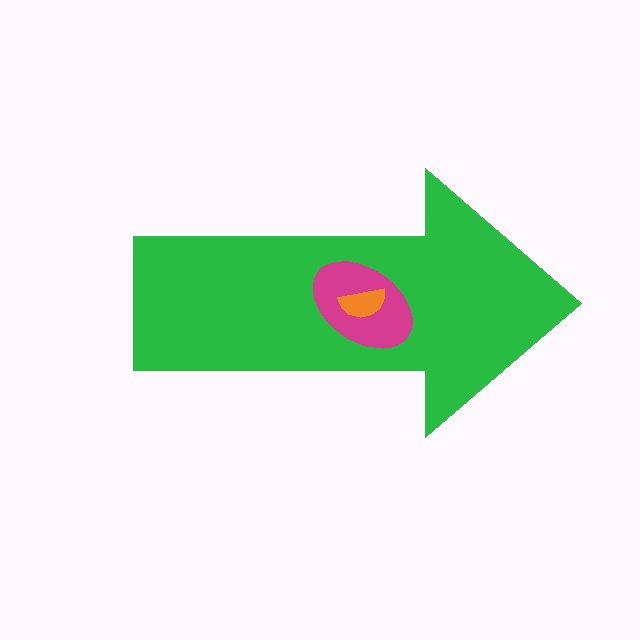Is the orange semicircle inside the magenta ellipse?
Yes.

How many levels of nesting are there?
3.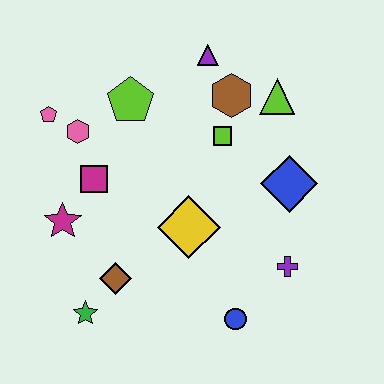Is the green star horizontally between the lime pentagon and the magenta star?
Yes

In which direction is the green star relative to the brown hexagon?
The green star is below the brown hexagon.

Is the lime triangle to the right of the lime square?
Yes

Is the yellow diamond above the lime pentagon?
No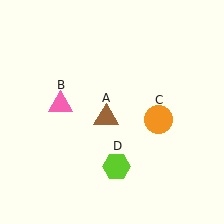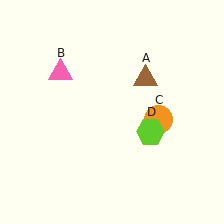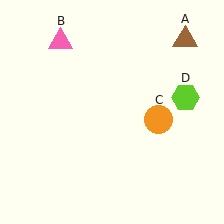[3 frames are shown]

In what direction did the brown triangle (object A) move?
The brown triangle (object A) moved up and to the right.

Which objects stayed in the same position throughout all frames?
Orange circle (object C) remained stationary.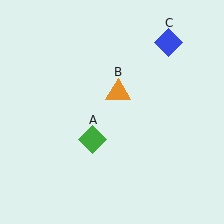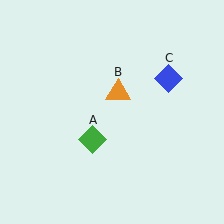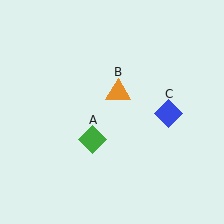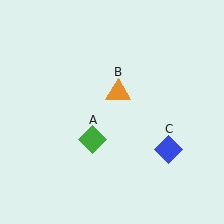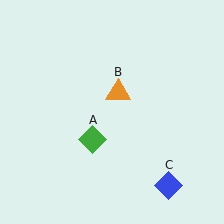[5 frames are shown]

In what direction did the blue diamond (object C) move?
The blue diamond (object C) moved down.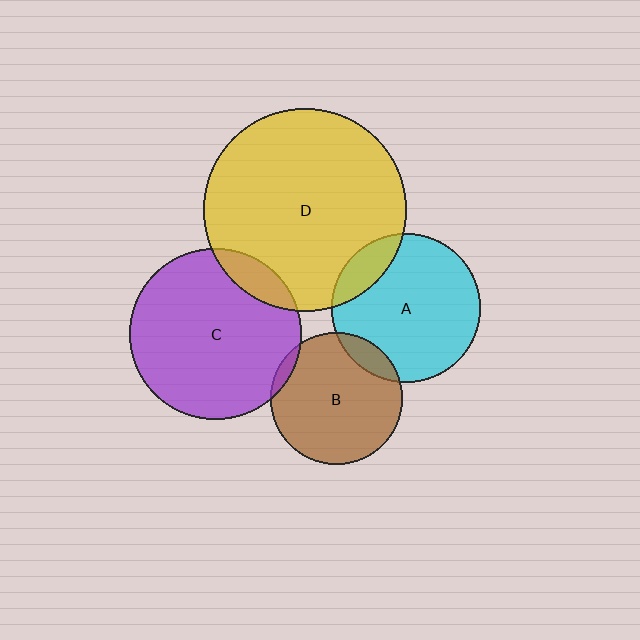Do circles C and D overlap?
Yes.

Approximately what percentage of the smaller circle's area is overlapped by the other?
Approximately 10%.